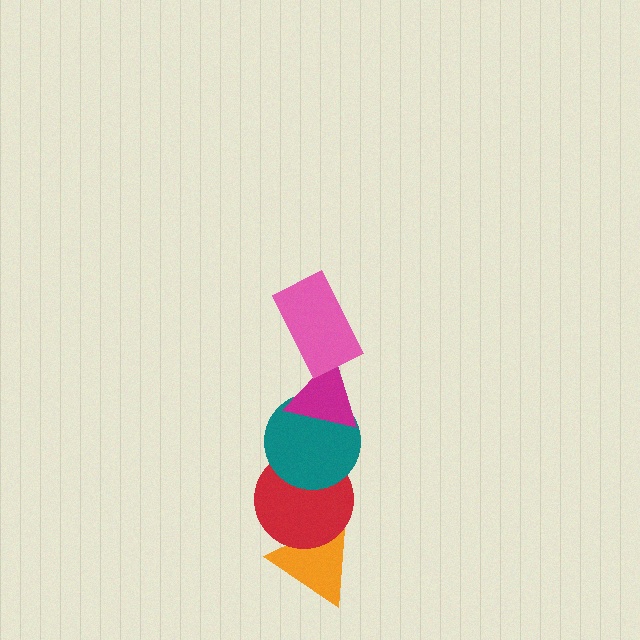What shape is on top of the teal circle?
The magenta triangle is on top of the teal circle.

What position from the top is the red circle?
The red circle is 4th from the top.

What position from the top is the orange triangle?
The orange triangle is 5th from the top.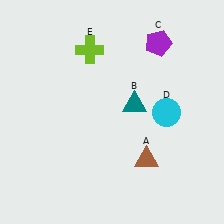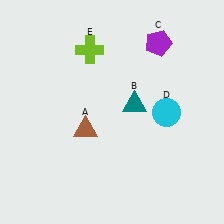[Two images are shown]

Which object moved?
The brown triangle (A) moved left.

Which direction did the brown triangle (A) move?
The brown triangle (A) moved left.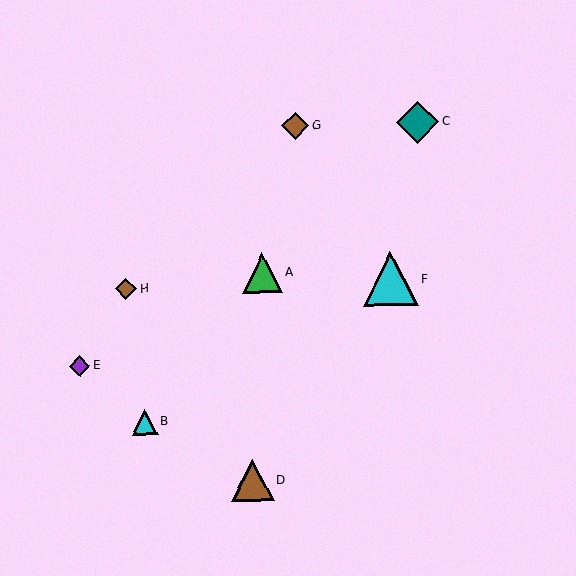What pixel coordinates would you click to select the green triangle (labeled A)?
Click at (262, 273) to select the green triangle A.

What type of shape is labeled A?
Shape A is a green triangle.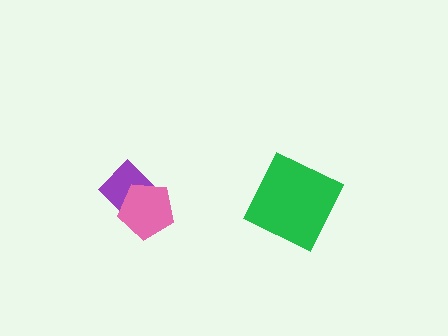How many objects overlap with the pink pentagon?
1 object overlaps with the pink pentagon.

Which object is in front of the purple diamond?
The pink pentagon is in front of the purple diamond.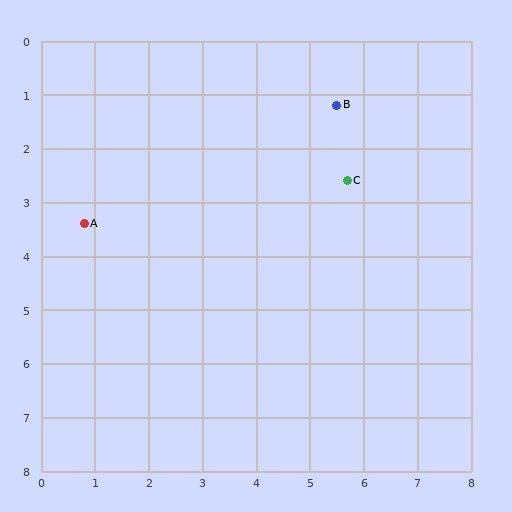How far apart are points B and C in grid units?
Points B and C are about 1.4 grid units apart.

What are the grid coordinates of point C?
Point C is at approximately (5.7, 2.6).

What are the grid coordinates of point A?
Point A is at approximately (0.8, 3.4).